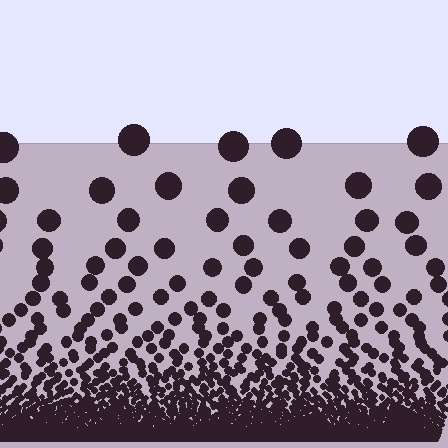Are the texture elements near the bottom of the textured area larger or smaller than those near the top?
Smaller. The gradient is inverted — elements near the bottom are smaller and denser.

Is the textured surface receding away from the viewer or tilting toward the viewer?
The surface appears to tilt toward the viewer. Texture elements get larger and sparser toward the top.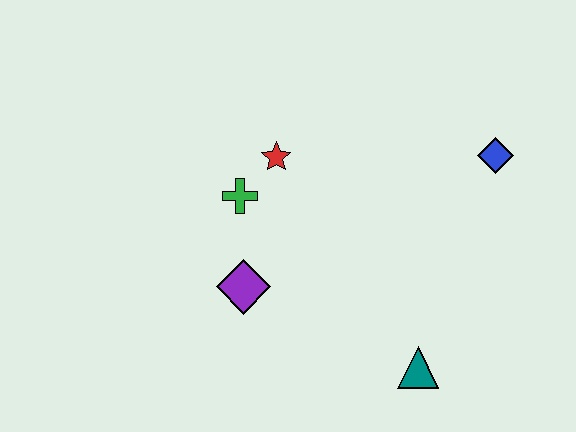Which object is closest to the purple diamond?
The green cross is closest to the purple diamond.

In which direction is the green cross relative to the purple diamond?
The green cross is above the purple diamond.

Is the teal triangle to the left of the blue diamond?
Yes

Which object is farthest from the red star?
The teal triangle is farthest from the red star.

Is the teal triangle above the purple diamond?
No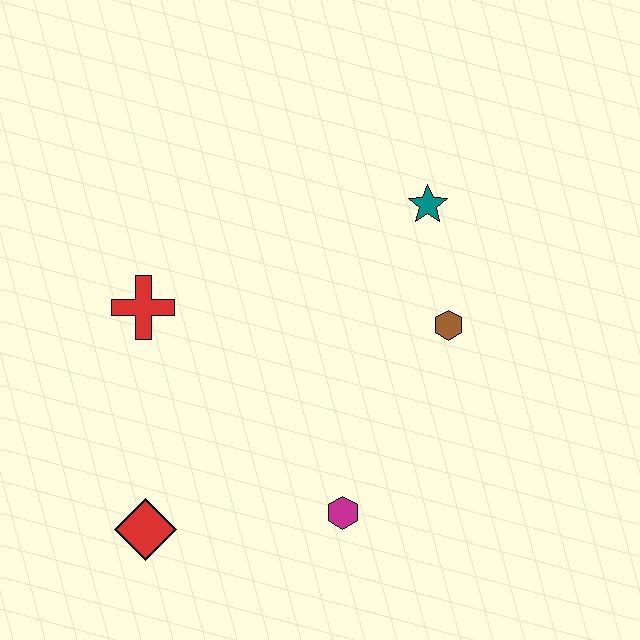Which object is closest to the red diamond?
The magenta hexagon is closest to the red diamond.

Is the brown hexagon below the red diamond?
No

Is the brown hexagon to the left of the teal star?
No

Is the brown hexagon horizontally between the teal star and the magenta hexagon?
No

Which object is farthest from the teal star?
The red diamond is farthest from the teal star.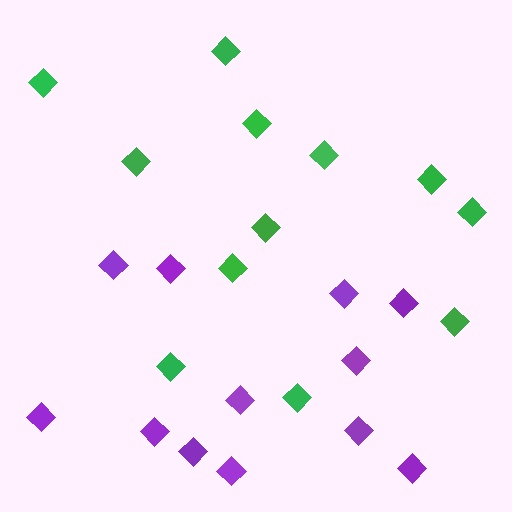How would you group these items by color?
There are 2 groups: one group of purple diamonds (12) and one group of green diamonds (12).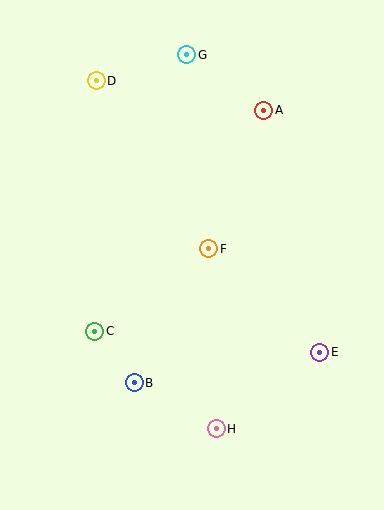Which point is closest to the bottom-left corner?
Point B is closest to the bottom-left corner.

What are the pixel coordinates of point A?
Point A is at (264, 110).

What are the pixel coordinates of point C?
Point C is at (95, 331).